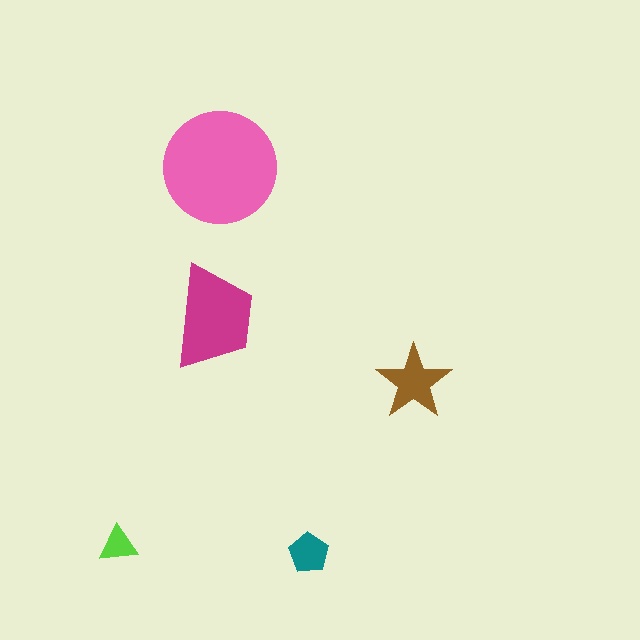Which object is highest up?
The pink circle is topmost.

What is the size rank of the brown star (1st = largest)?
3rd.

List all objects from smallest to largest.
The lime triangle, the teal pentagon, the brown star, the magenta trapezoid, the pink circle.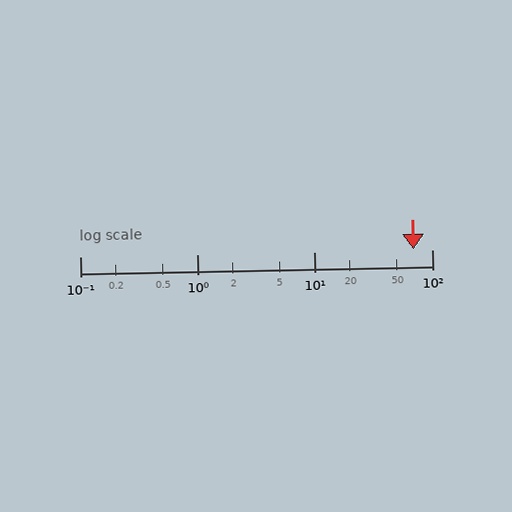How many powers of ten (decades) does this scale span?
The scale spans 3 decades, from 0.1 to 100.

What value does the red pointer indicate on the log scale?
The pointer indicates approximately 69.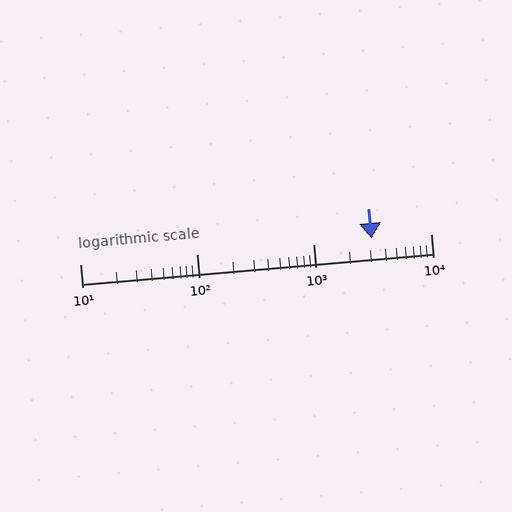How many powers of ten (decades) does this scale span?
The scale spans 3 decades, from 10 to 10000.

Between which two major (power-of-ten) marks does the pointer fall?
The pointer is between 1000 and 10000.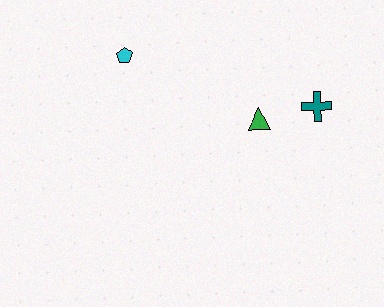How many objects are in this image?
There are 3 objects.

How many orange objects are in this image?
There are no orange objects.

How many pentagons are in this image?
There is 1 pentagon.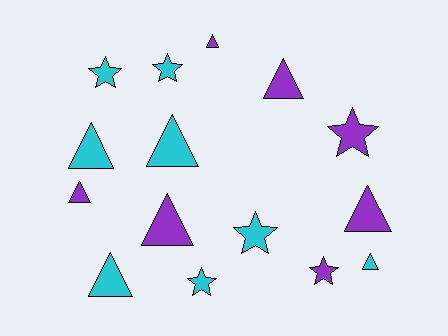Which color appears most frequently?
Cyan, with 8 objects.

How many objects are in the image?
There are 15 objects.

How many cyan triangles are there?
There are 4 cyan triangles.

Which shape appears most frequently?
Triangle, with 9 objects.